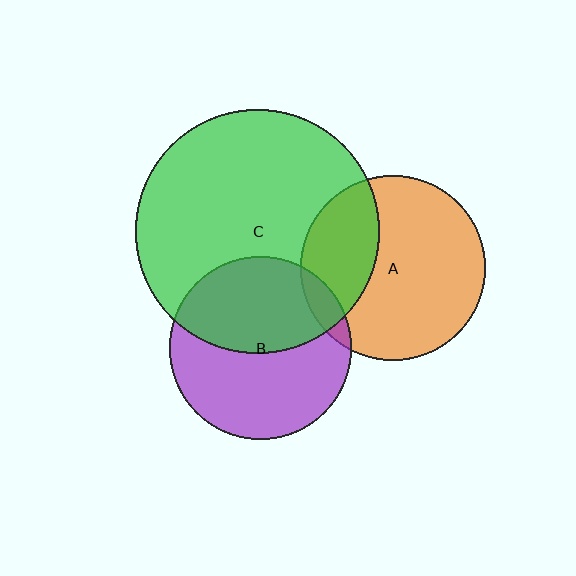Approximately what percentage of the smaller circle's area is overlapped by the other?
Approximately 30%.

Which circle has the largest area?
Circle C (green).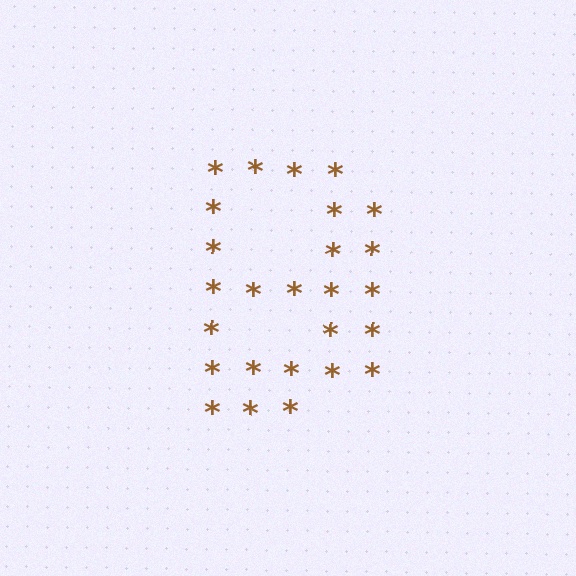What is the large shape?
The large shape is the letter B.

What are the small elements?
The small elements are asterisks.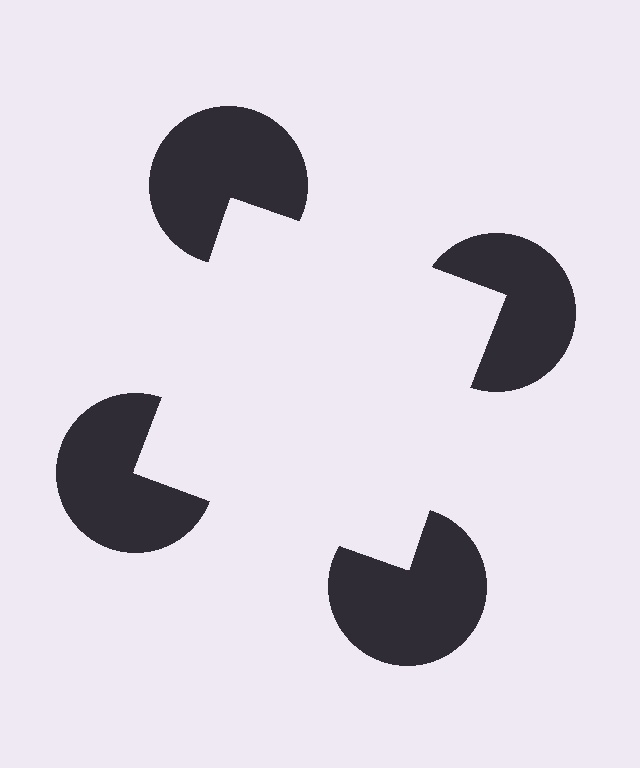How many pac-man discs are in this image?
There are 4 — one at each vertex of the illusory square.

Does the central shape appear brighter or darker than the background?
It typically appears slightly brighter than the background, even though no actual brightness change is drawn.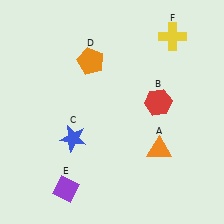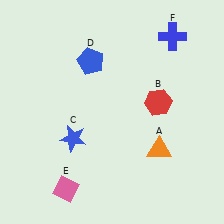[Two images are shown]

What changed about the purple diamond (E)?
In Image 1, E is purple. In Image 2, it changed to pink.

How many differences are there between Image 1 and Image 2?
There are 3 differences between the two images.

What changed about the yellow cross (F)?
In Image 1, F is yellow. In Image 2, it changed to blue.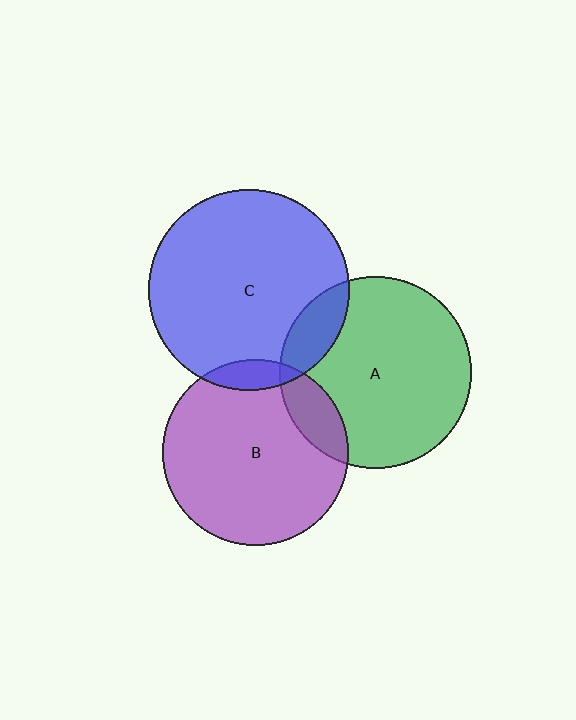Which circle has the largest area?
Circle C (blue).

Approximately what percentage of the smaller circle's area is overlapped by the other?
Approximately 15%.